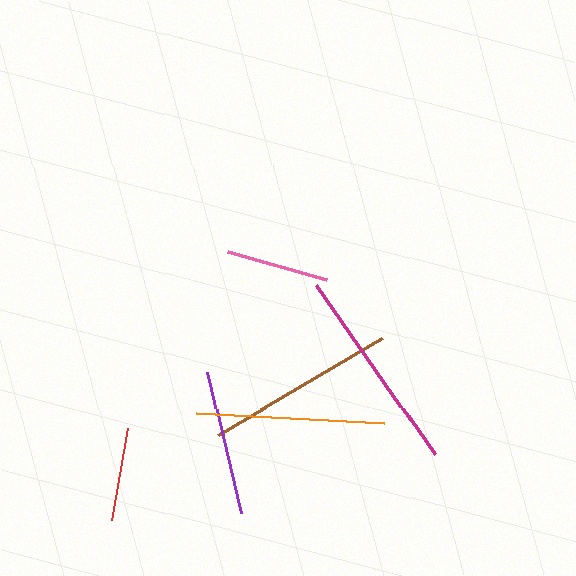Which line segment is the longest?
The magenta line is the longest at approximately 207 pixels.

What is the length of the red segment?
The red segment is approximately 93 pixels long.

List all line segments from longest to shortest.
From longest to shortest: magenta, brown, orange, purple, pink, red.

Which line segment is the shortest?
The red line is the shortest at approximately 93 pixels.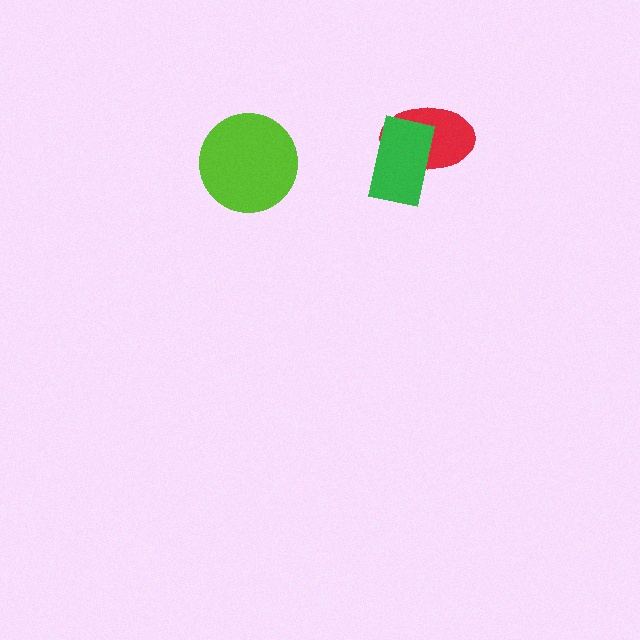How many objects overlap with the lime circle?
0 objects overlap with the lime circle.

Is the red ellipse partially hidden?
Yes, it is partially covered by another shape.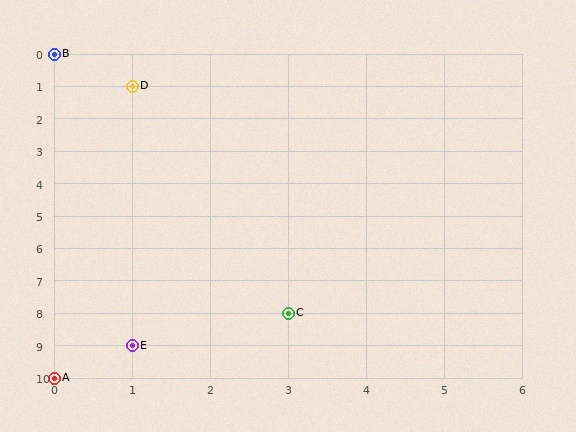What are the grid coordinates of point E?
Point E is at grid coordinates (1, 9).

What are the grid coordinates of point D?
Point D is at grid coordinates (1, 1).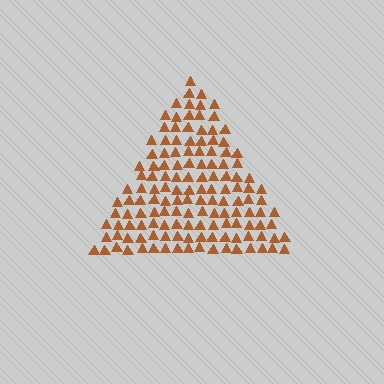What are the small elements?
The small elements are triangles.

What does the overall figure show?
The overall figure shows a triangle.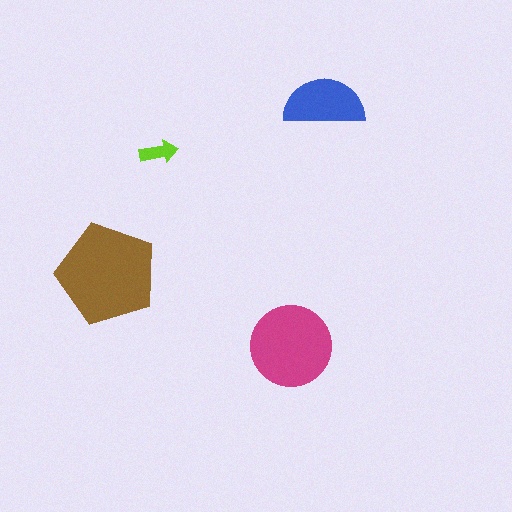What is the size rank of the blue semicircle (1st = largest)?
3rd.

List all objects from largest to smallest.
The brown pentagon, the magenta circle, the blue semicircle, the lime arrow.